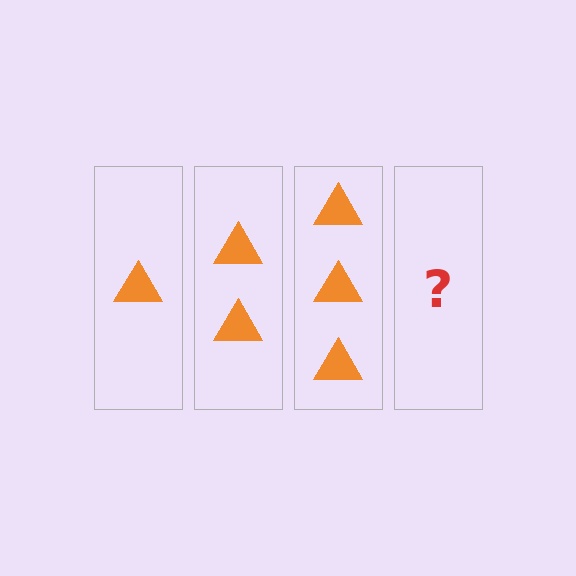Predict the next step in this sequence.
The next step is 4 triangles.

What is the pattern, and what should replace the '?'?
The pattern is that each step adds one more triangle. The '?' should be 4 triangles.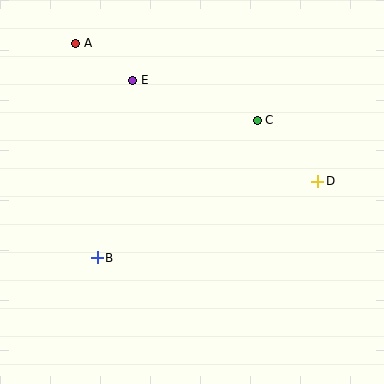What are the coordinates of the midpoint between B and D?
The midpoint between B and D is at (208, 220).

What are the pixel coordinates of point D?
Point D is at (318, 181).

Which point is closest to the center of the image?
Point C at (257, 120) is closest to the center.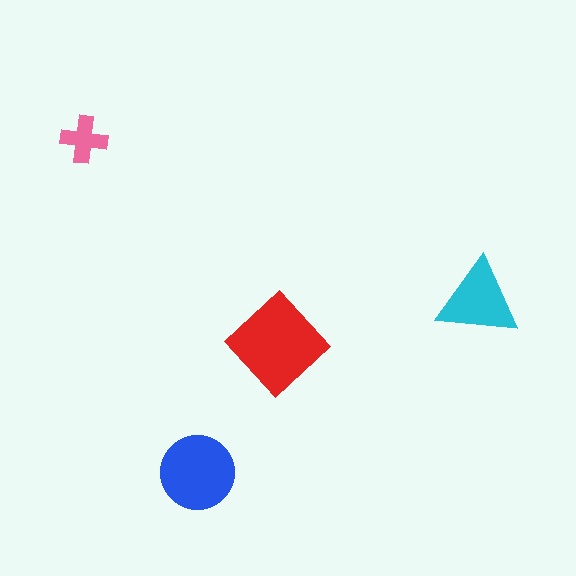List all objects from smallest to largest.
The pink cross, the cyan triangle, the blue circle, the red diamond.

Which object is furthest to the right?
The cyan triangle is rightmost.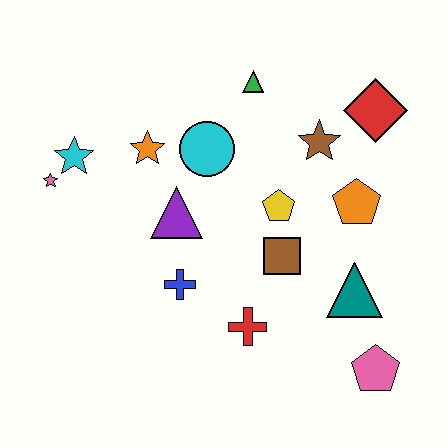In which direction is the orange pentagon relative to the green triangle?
The orange pentagon is below the green triangle.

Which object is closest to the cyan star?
The pink star is closest to the cyan star.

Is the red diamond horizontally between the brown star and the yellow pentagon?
No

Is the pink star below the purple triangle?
No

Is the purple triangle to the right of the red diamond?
No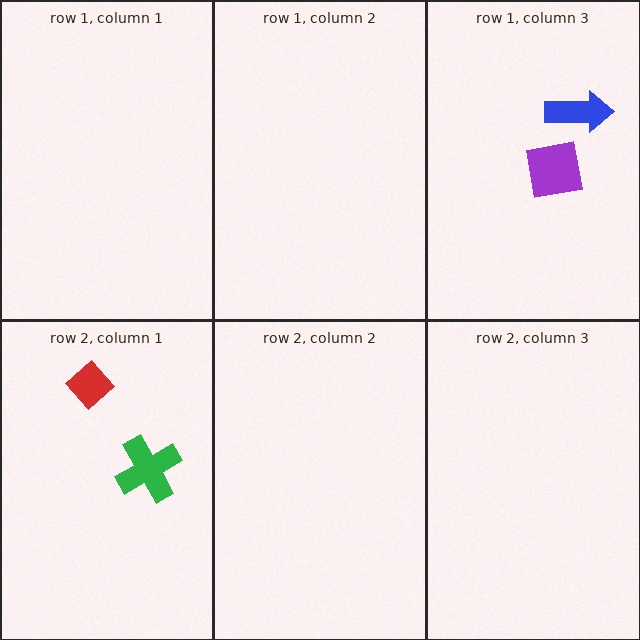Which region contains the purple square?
The row 1, column 3 region.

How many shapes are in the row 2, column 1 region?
2.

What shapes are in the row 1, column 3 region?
The blue arrow, the purple square.